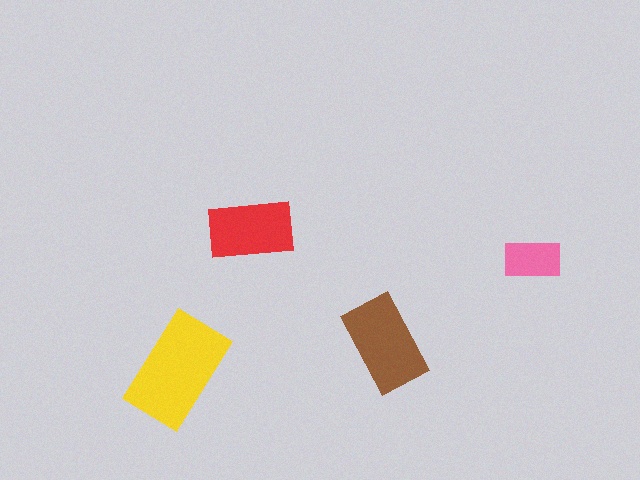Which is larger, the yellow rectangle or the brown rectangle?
The yellow one.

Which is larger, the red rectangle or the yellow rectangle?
The yellow one.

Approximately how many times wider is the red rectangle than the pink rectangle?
About 1.5 times wider.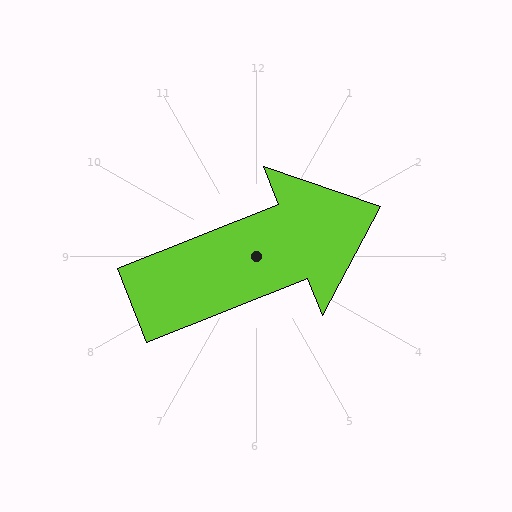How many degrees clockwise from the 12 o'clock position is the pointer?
Approximately 68 degrees.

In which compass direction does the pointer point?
East.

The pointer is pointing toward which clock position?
Roughly 2 o'clock.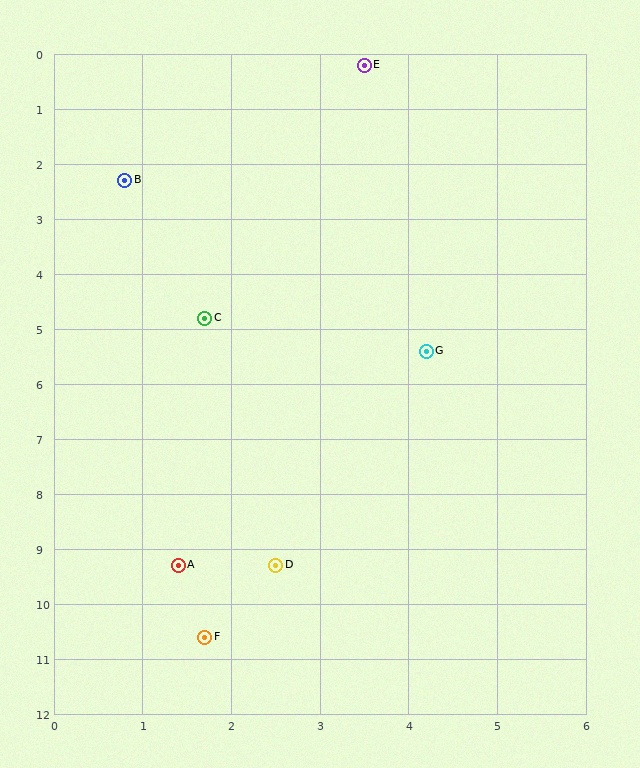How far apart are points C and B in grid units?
Points C and B are about 2.7 grid units apart.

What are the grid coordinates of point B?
Point B is at approximately (0.8, 2.3).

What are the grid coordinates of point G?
Point G is at approximately (4.2, 5.4).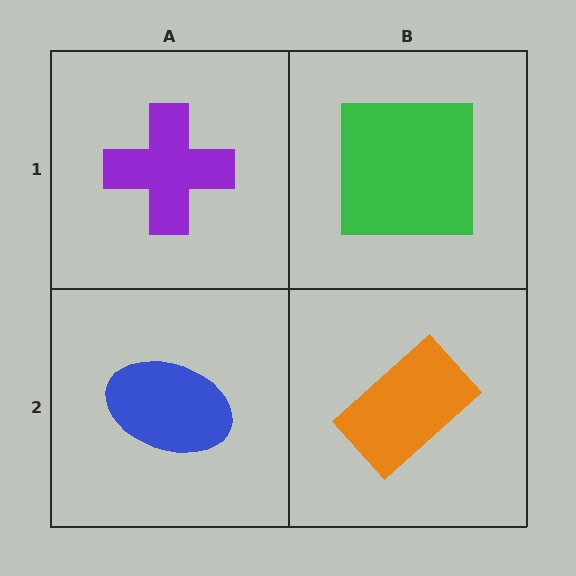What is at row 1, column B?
A green square.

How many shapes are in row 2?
2 shapes.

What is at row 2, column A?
A blue ellipse.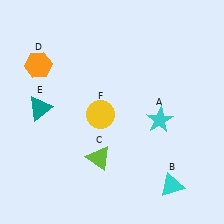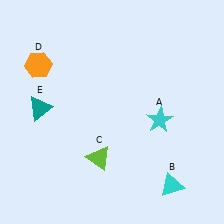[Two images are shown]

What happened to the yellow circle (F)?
The yellow circle (F) was removed in Image 2. It was in the bottom-left area of Image 1.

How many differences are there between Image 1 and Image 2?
There is 1 difference between the two images.